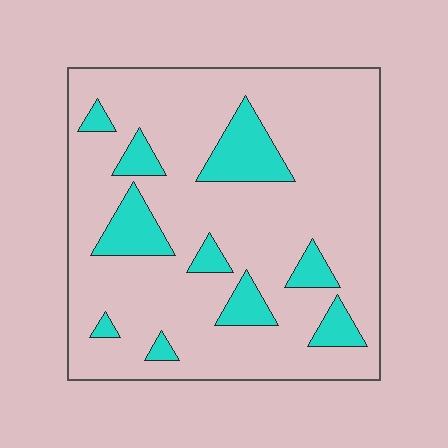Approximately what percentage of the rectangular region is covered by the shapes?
Approximately 15%.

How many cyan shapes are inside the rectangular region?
10.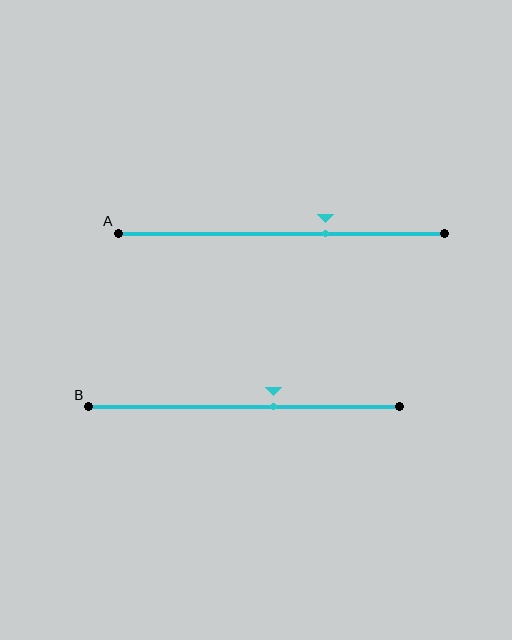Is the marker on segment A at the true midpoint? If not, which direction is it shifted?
No, the marker on segment A is shifted to the right by about 13% of the segment length.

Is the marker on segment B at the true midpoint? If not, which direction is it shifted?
No, the marker on segment B is shifted to the right by about 9% of the segment length.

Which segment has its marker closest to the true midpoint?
Segment B has its marker closest to the true midpoint.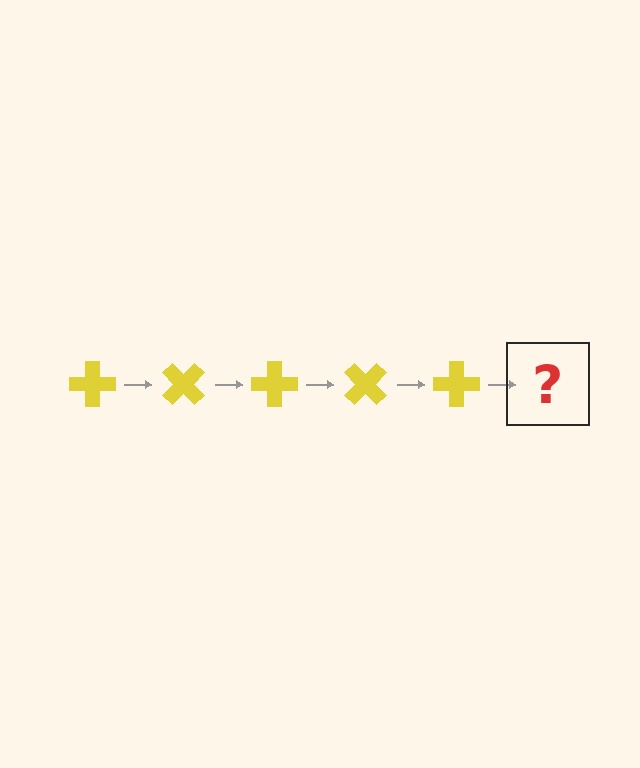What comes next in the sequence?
The next element should be a yellow cross rotated 225 degrees.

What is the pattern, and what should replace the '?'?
The pattern is that the cross rotates 45 degrees each step. The '?' should be a yellow cross rotated 225 degrees.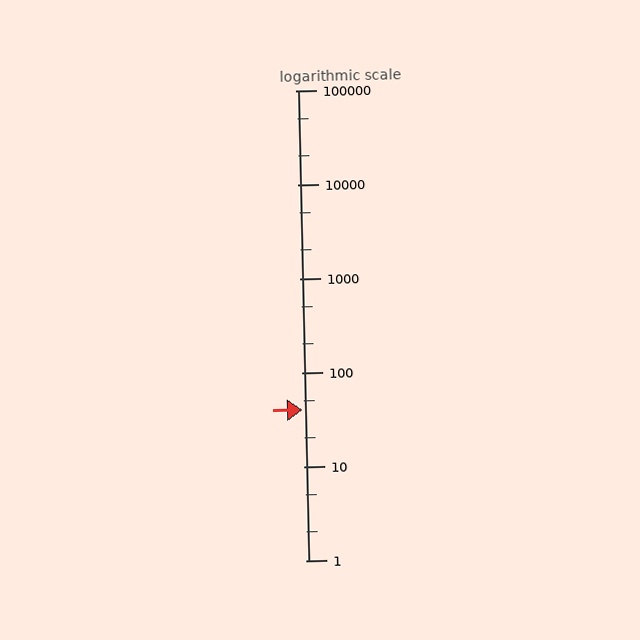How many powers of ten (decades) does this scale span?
The scale spans 5 decades, from 1 to 100000.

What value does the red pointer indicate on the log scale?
The pointer indicates approximately 40.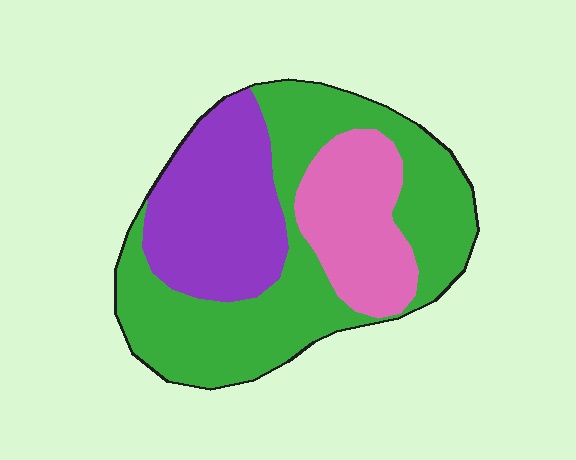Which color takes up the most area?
Green, at roughly 50%.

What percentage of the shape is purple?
Purple covers 28% of the shape.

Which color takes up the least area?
Pink, at roughly 20%.